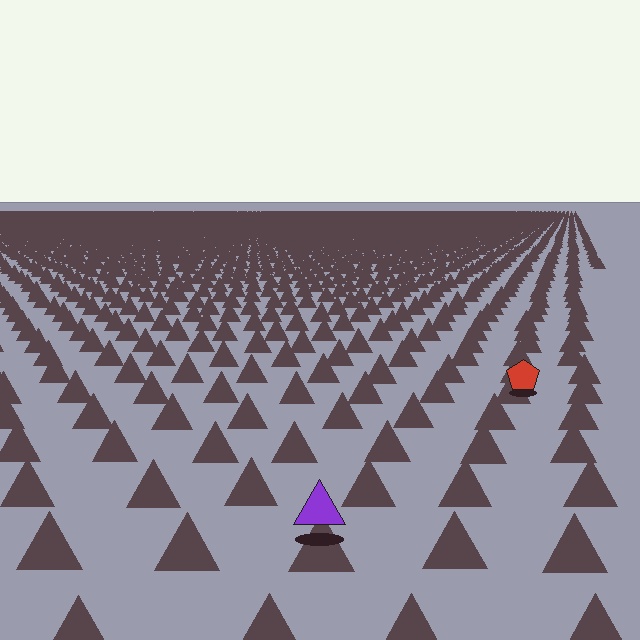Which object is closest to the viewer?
The purple triangle is closest. The texture marks near it are larger and more spread out.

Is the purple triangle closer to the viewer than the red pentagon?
Yes. The purple triangle is closer — you can tell from the texture gradient: the ground texture is coarser near it.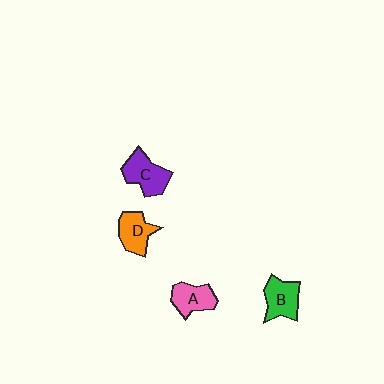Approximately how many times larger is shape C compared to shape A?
Approximately 1.2 times.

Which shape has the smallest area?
Shape A (pink).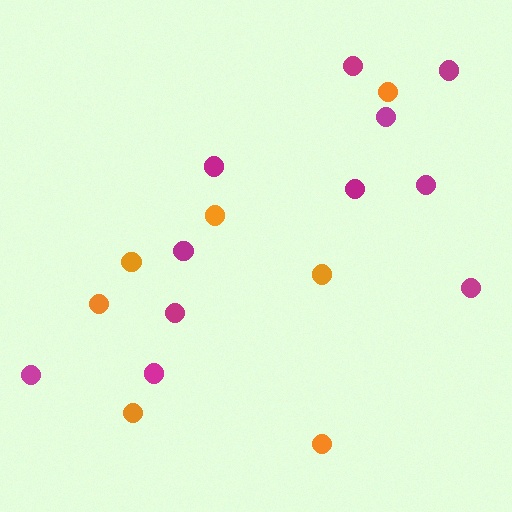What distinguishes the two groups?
There are 2 groups: one group of orange circles (7) and one group of magenta circles (11).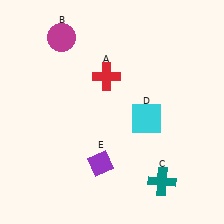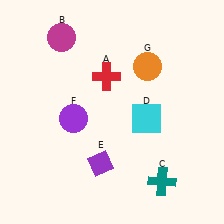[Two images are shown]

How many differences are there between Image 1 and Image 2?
There are 2 differences between the two images.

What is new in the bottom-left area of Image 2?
A purple circle (F) was added in the bottom-left area of Image 2.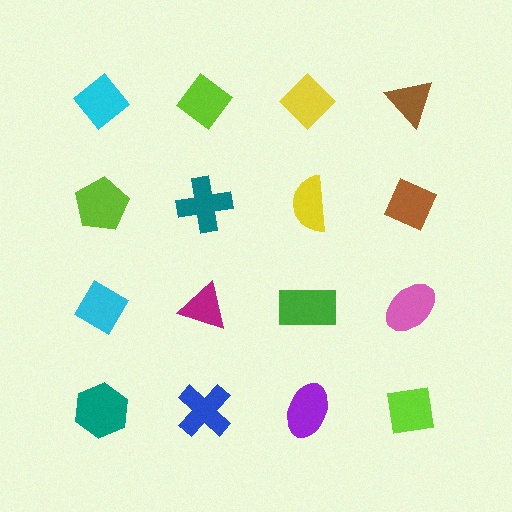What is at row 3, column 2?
A magenta triangle.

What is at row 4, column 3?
A purple ellipse.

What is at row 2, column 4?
A brown diamond.